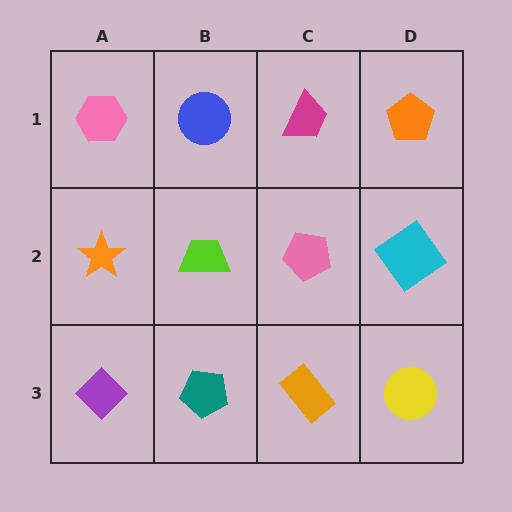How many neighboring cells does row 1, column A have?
2.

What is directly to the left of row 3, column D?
An orange rectangle.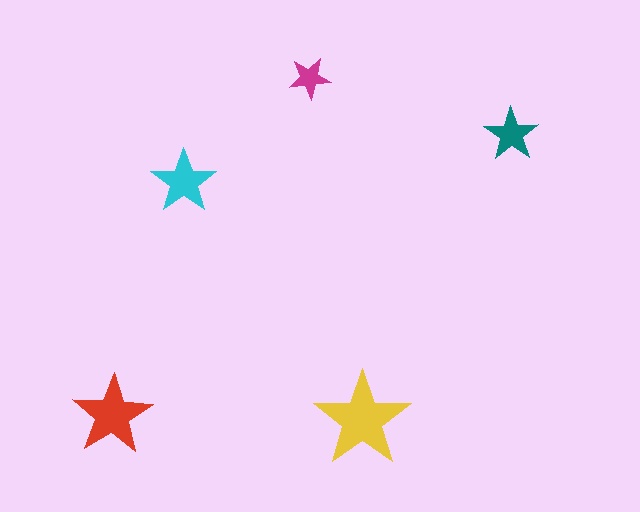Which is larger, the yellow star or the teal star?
The yellow one.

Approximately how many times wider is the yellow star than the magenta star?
About 2.5 times wider.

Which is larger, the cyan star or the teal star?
The cyan one.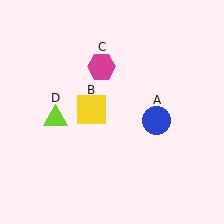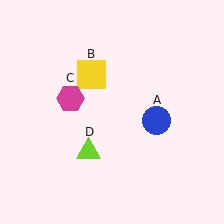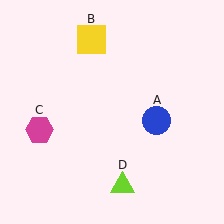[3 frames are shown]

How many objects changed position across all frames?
3 objects changed position: yellow square (object B), magenta hexagon (object C), lime triangle (object D).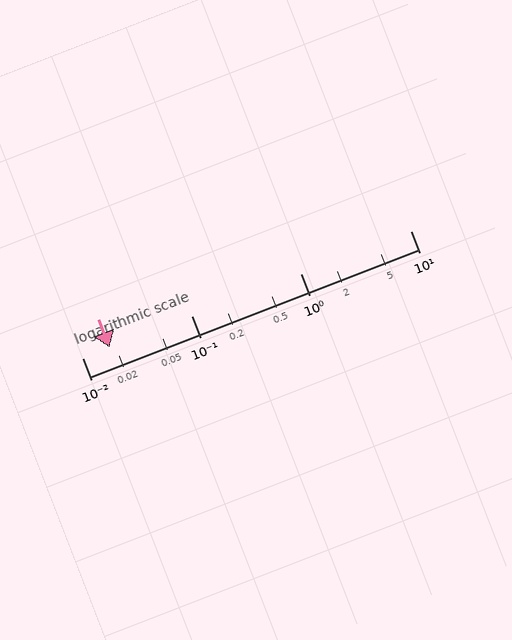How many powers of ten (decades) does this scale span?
The scale spans 3 decades, from 0.01 to 10.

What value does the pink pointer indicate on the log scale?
The pointer indicates approximately 0.018.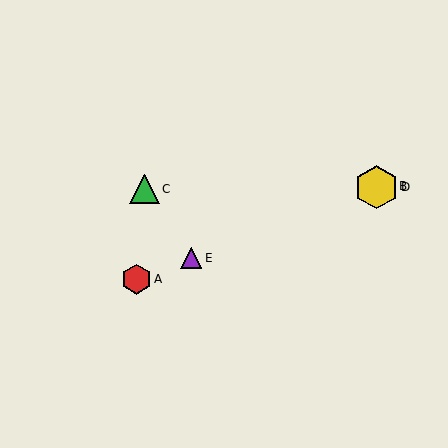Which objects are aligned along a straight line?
Objects A, B, D, E are aligned along a straight line.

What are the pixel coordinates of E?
Object E is at (191, 258).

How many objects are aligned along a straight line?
4 objects (A, B, D, E) are aligned along a straight line.